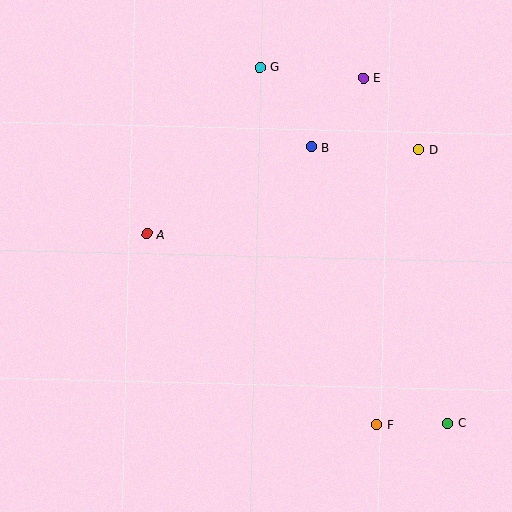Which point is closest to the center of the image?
Point A at (147, 234) is closest to the center.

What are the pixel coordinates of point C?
Point C is at (448, 423).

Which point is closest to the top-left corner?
Point G is closest to the top-left corner.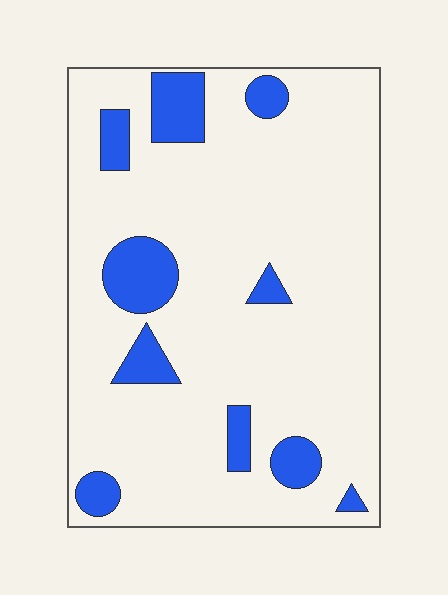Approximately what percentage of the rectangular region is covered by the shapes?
Approximately 15%.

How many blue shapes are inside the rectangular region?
10.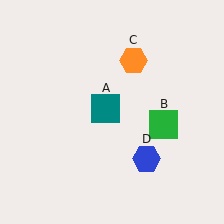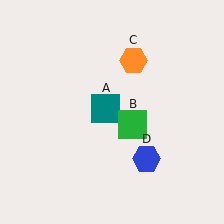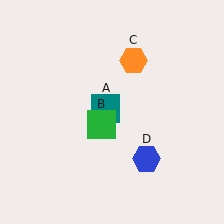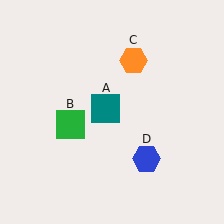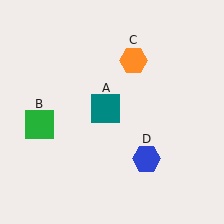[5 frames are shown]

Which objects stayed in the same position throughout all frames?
Teal square (object A) and orange hexagon (object C) and blue hexagon (object D) remained stationary.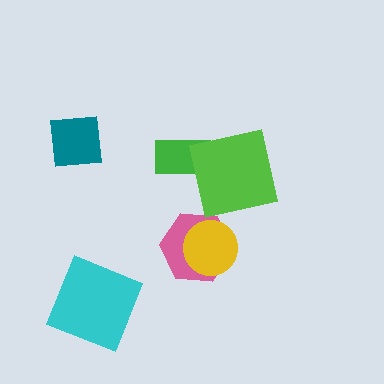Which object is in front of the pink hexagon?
The yellow circle is in front of the pink hexagon.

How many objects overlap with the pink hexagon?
1 object overlaps with the pink hexagon.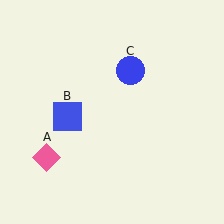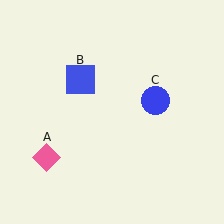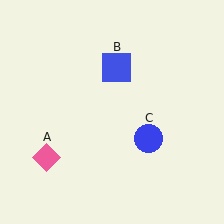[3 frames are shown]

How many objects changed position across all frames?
2 objects changed position: blue square (object B), blue circle (object C).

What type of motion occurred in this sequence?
The blue square (object B), blue circle (object C) rotated clockwise around the center of the scene.